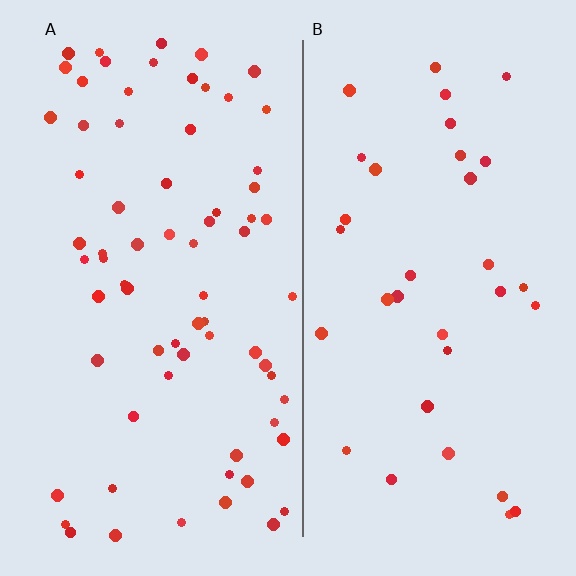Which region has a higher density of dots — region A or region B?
A (the left).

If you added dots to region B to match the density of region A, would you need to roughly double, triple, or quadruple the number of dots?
Approximately double.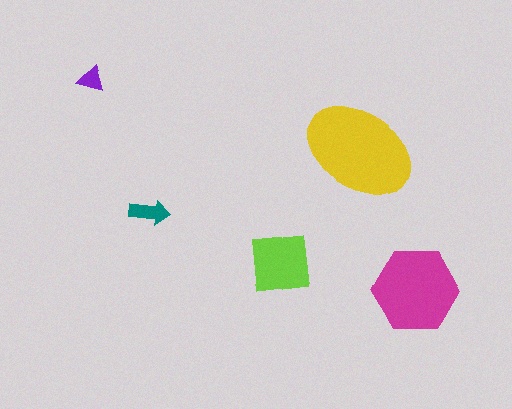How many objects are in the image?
There are 5 objects in the image.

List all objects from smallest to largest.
The purple triangle, the teal arrow, the lime square, the magenta hexagon, the yellow ellipse.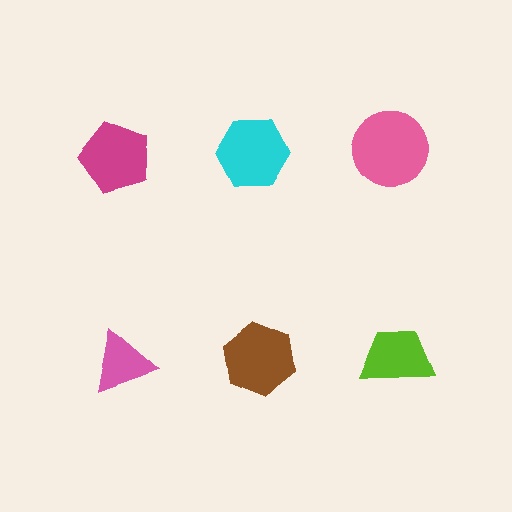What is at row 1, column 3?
A pink circle.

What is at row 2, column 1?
A pink triangle.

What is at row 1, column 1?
A magenta pentagon.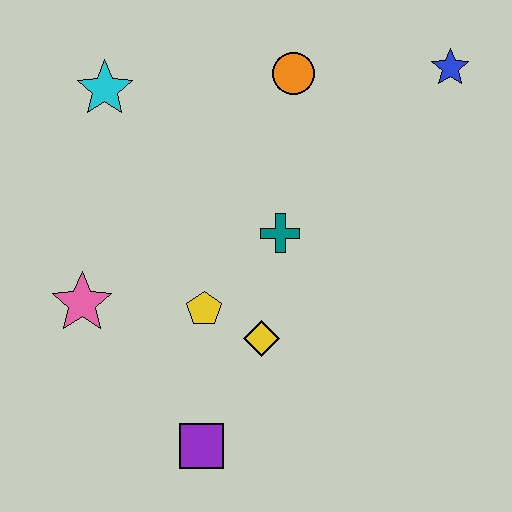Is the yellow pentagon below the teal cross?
Yes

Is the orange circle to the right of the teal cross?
Yes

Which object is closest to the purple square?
The yellow diamond is closest to the purple square.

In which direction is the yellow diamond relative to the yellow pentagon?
The yellow diamond is to the right of the yellow pentagon.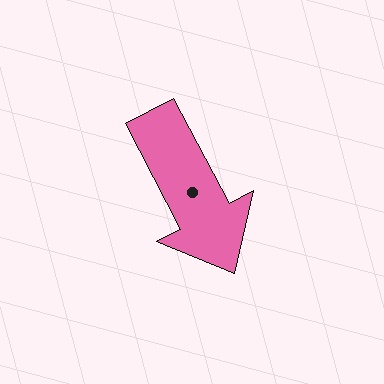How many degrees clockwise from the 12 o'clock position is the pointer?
Approximately 152 degrees.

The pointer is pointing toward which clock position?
Roughly 5 o'clock.